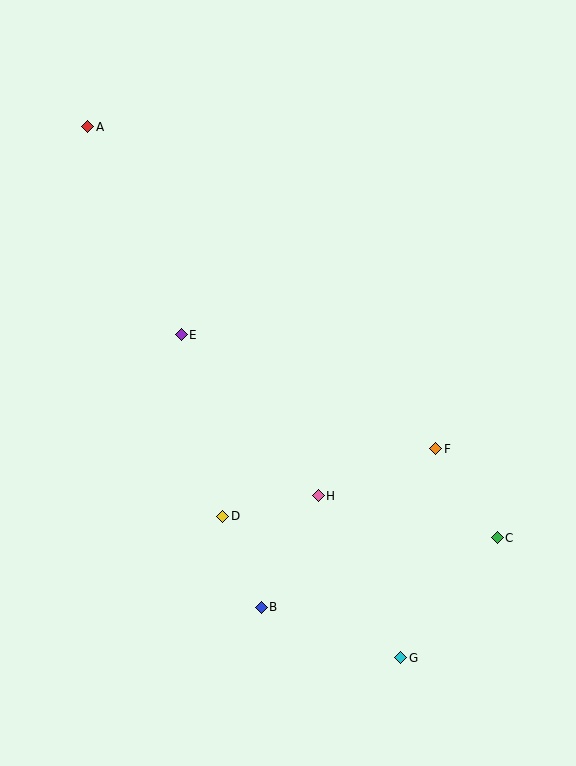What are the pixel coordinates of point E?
Point E is at (181, 335).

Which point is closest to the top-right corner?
Point F is closest to the top-right corner.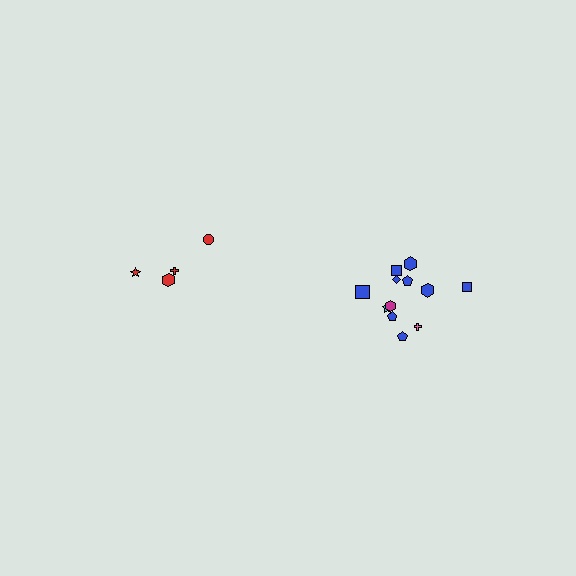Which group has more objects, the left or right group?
The right group.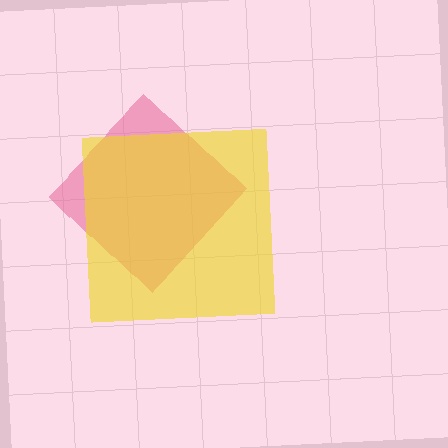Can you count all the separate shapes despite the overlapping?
Yes, there are 2 separate shapes.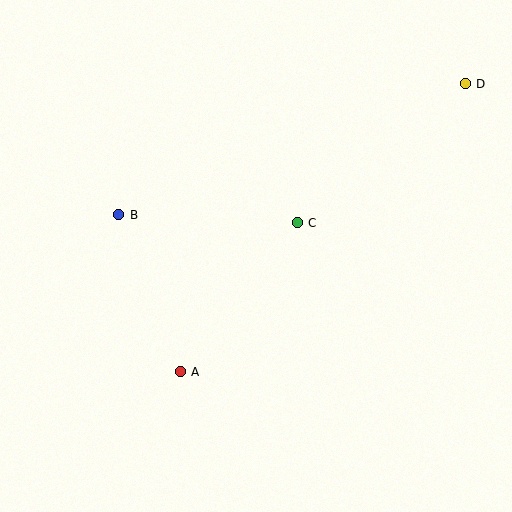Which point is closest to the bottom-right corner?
Point A is closest to the bottom-right corner.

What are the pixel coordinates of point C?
Point C is at (297, 223).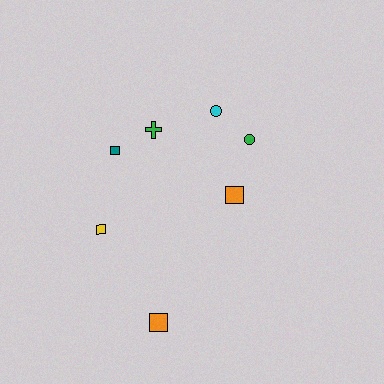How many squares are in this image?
There are 4 squares.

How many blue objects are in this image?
There are no blue objects.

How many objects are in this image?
There are 7 objects.